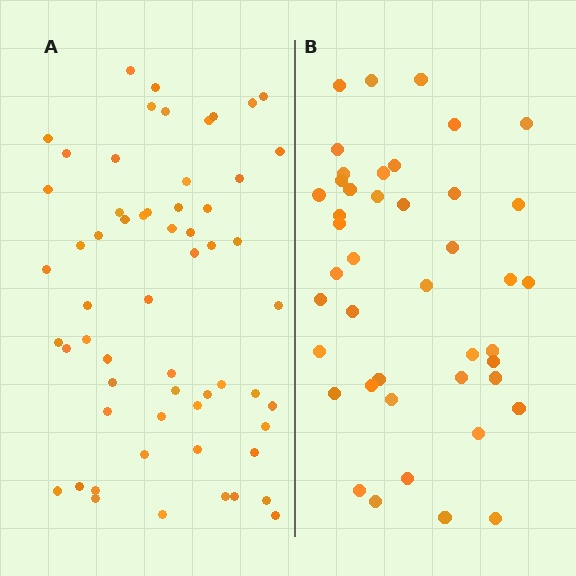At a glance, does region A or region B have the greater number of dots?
Region A (the left region) has more dots.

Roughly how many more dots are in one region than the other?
Region A has approximately 15 more dots than region B.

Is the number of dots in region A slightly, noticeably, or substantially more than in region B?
Region A has noticeably more, but not dramatically so. The ratio is roughly 1.4 to 1.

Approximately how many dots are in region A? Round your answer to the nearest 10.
About 60 dots. (The exact count is 59, which rounds to 60.)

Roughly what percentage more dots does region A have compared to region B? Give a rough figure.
About 35% more.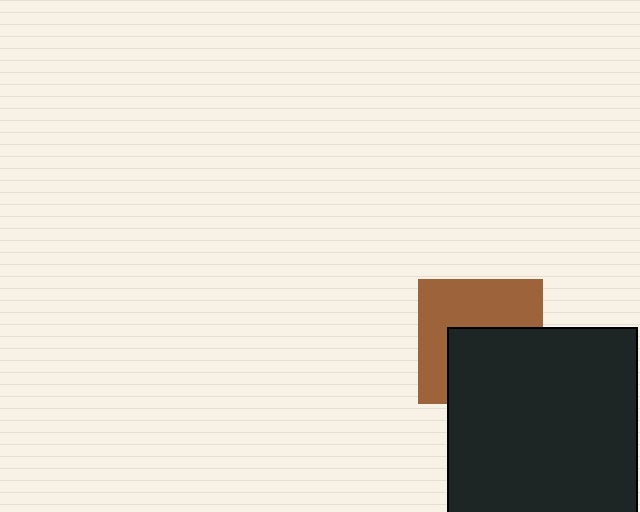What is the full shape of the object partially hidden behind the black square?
The partially hidden object is a brown square.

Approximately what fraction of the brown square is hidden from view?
Roughly 47% of the brown square is hidden behind the black square.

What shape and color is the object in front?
The object in front is a black square.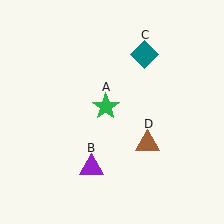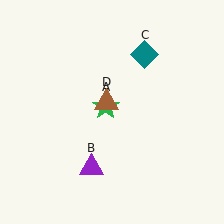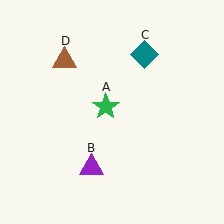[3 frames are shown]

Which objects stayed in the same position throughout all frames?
Green star (object A) and purple triangle (object B) and teal diamond (object C) remained stationary.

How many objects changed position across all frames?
1 object changed position: brown triangle (object D).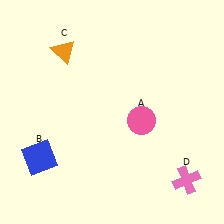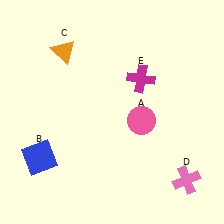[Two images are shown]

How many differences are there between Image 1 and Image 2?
There is 1 difference between the two images.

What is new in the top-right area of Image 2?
A magenta cross (E) was added in the top-right area of Image 2.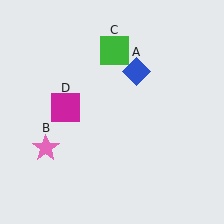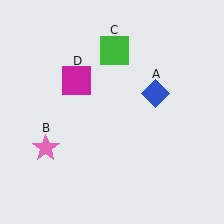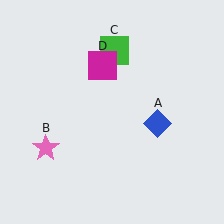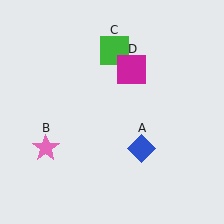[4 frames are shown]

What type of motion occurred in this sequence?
The blue diamond (object A), magenta square (object D) rotated clockwise around the center of the scene.